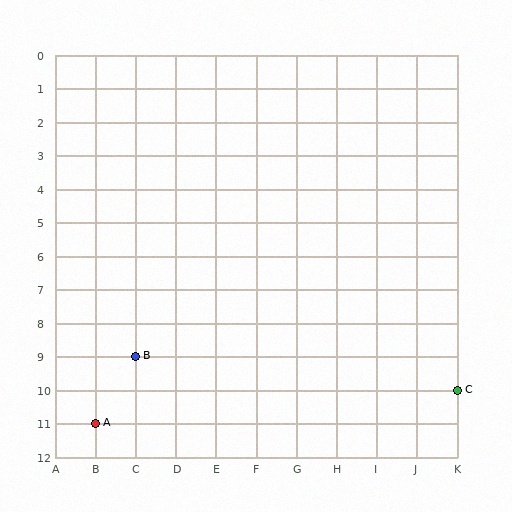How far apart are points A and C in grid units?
Points A and C are 9 columns and 1 row apart (about 9.1 grid units diagonally).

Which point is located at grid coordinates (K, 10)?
Point C is at (K, 10).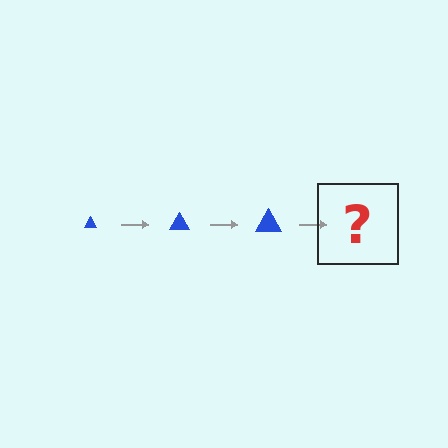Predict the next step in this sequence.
The next step is a blue triangle, larger than the previous one.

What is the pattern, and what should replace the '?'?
The pattern is that the triangle gets progressively larger each step. The '?' should be a blue triangle, larger than the previous one.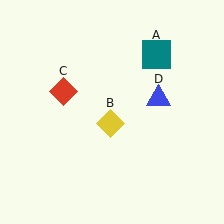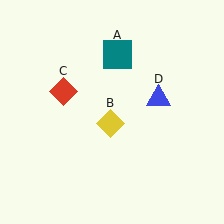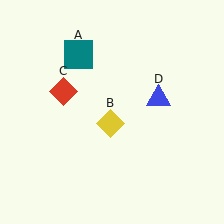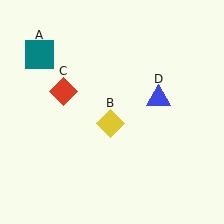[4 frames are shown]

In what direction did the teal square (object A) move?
The teal square (object A) moved left.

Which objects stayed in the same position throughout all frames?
Yellow diamond (object B) and red diamond (object C) and blue triangle (object D) remained stationary.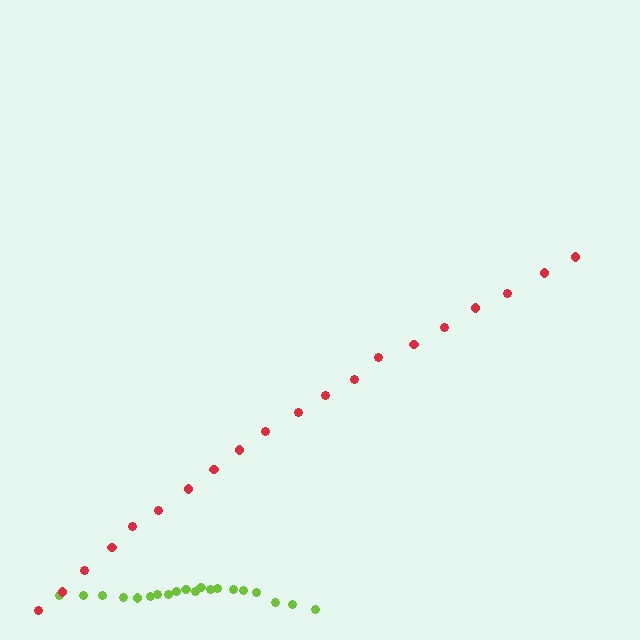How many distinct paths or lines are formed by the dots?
There are 2 distinct paths.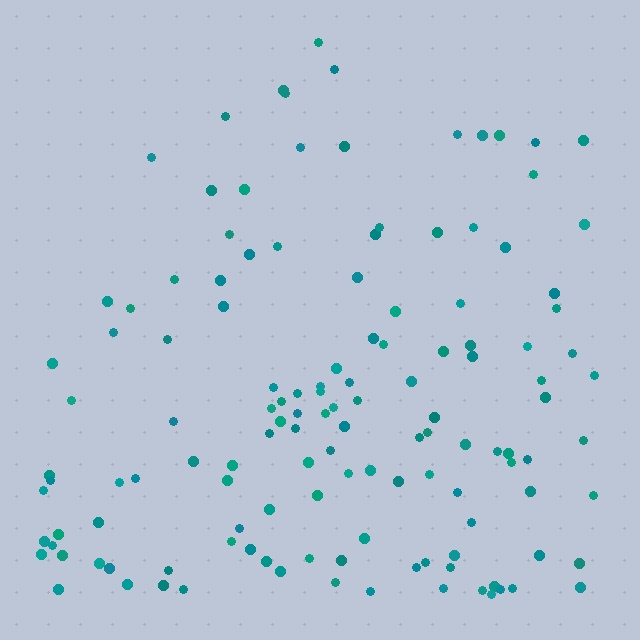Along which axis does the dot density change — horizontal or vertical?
Vertical.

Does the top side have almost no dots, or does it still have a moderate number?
Still a moderate number, just noticeably fewer than the bottom.